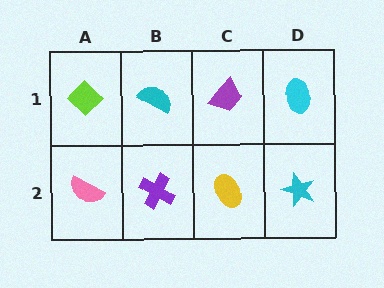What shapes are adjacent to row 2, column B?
A cyan semicircle (row 1, column B), a pink semicircle (row 2, column A), a yellow ellipse (row 2, column C).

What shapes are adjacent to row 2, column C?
A purple trapezoid (row 1, column C), a purple cross (row 2, column B), a cyan star (row 2, column D).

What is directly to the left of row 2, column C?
A purple cross.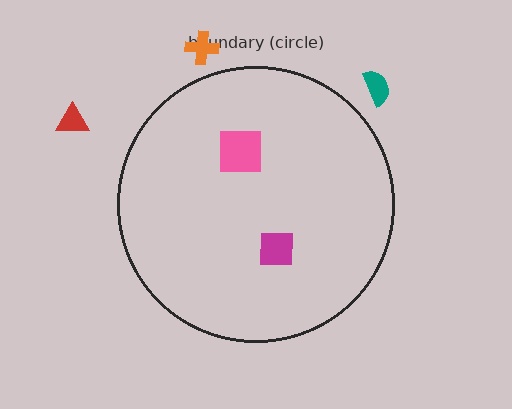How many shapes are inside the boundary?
2 inside, 3 outside.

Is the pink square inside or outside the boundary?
Inside.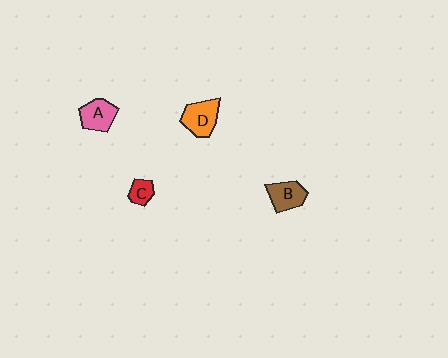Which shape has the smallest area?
Shape C (red).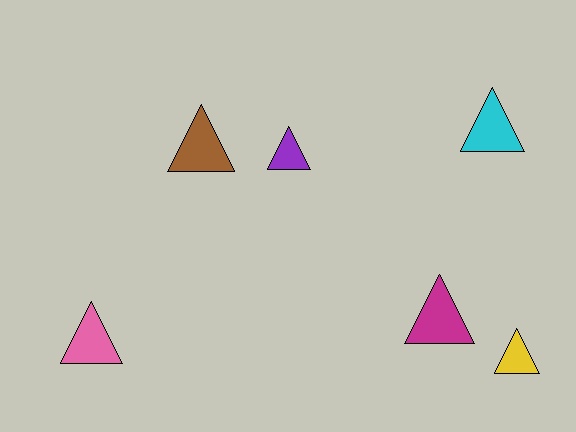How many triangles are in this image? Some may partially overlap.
There are 6 triangles.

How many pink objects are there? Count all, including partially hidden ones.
There is 1 pink object.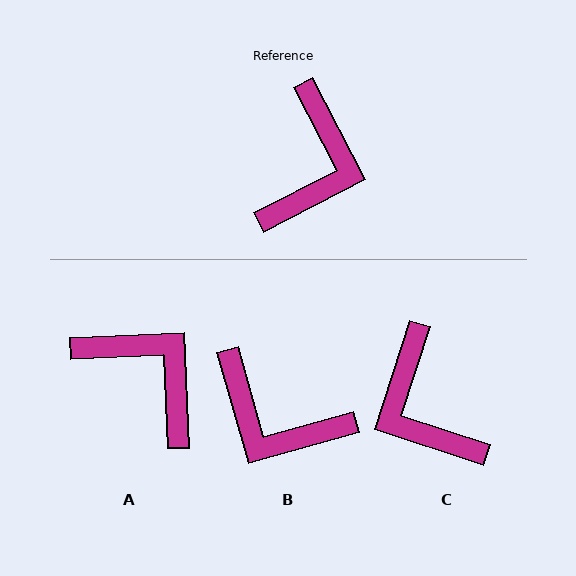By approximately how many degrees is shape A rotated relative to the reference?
Approximately 65 degrees counter-clockwise.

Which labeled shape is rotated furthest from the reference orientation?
C, about 135 degrees away.